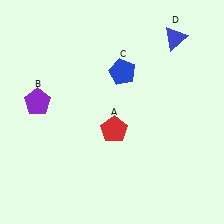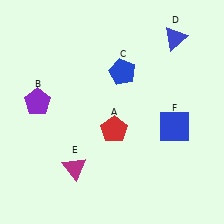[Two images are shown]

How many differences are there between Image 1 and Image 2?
There are 2 differences between the two images.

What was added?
A magenta triangle (E), a blue square (F) were added in Image 2.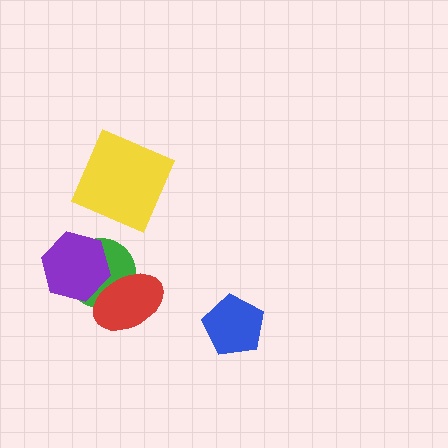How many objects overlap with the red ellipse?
2 objects overlap with the red ellipse.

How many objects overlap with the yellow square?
0 objects overlap with the yellow square.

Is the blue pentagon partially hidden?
No, no other shape covers it.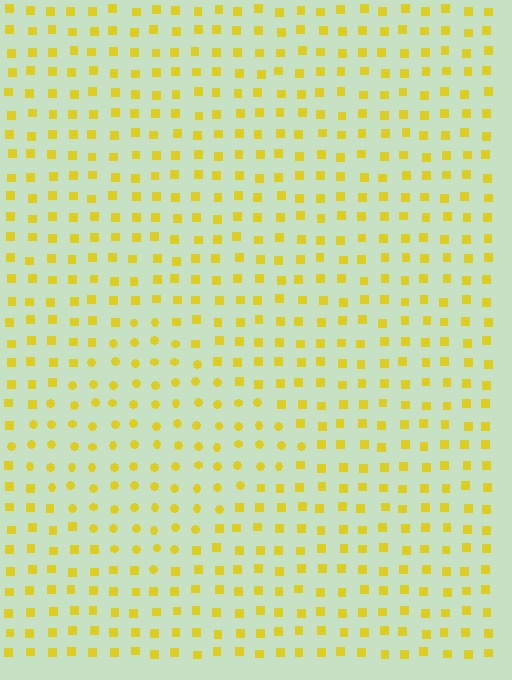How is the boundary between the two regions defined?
The boundary is defined by a change in element shape: circles inside vs. squares outside. All elements share the same color and spacing.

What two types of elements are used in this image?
The image uses circles inside the diamond region and squares outside it.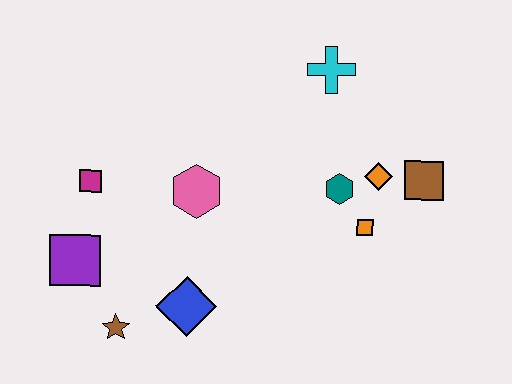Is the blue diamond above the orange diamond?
No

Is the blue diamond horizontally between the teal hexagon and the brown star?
Yes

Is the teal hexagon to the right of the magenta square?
Yes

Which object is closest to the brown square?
The orange diamond is closest to the brown square.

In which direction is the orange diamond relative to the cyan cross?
The orange diamond is below the cyan cross.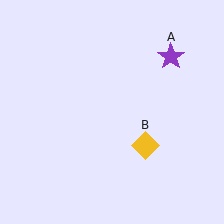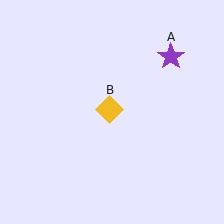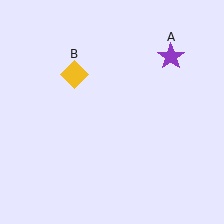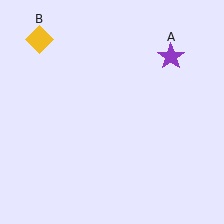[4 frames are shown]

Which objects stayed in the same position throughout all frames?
Purple star (object A) remained stationary.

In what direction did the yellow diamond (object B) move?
The yellow diamond (object B) moved up and to the left.